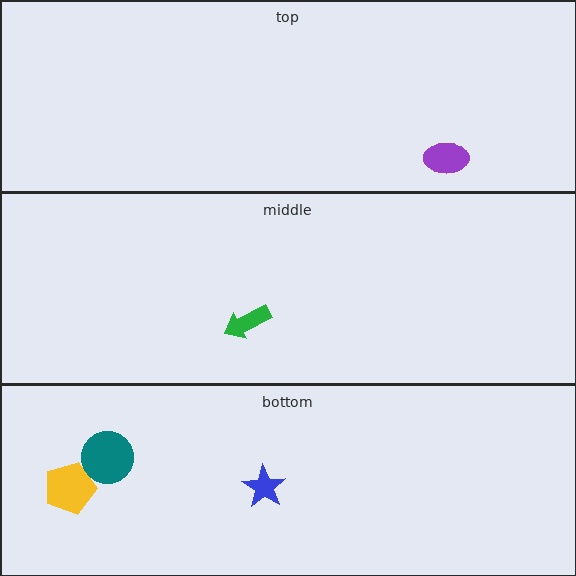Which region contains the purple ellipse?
The top region.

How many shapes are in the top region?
1.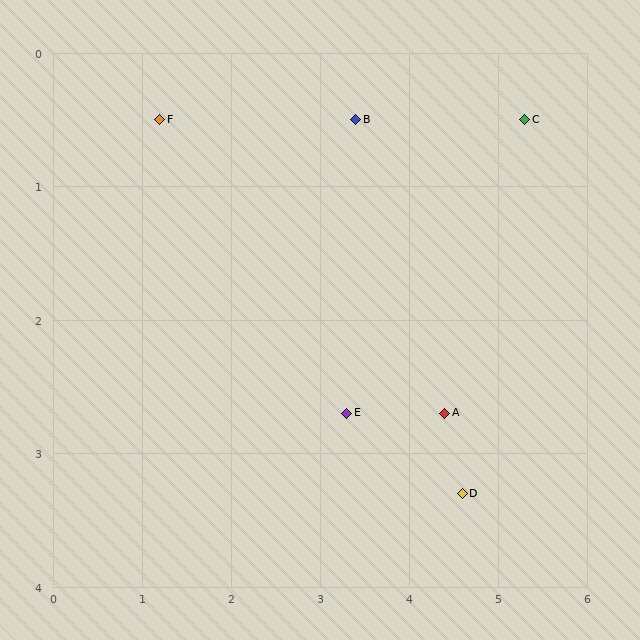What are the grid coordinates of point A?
Point A is at approximately (4.4, 2.7).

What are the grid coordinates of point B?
Point B is at approximately (3.4, 0.5).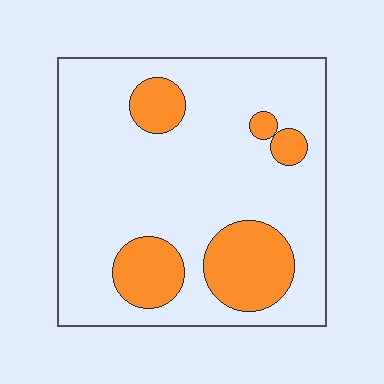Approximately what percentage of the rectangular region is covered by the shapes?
Approximately 20%.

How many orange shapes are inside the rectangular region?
5.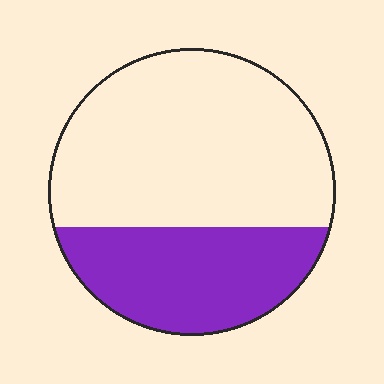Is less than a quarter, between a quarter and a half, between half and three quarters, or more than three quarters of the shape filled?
Between a quarter and a half.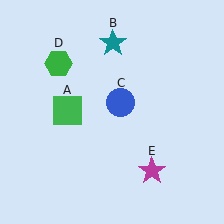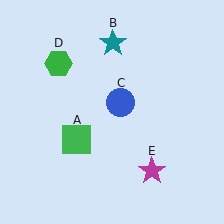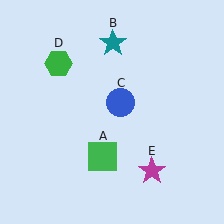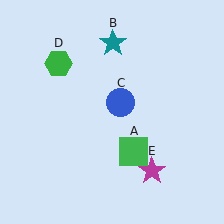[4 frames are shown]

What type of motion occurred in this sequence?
The green square (object A) rotated counterclockwise around the center of the scene.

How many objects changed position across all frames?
1 object changed position: green square (object A).